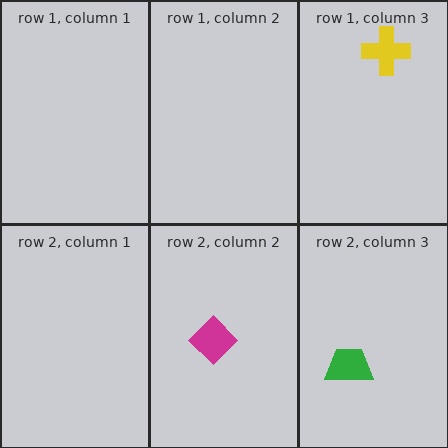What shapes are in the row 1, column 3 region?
The yellow cross.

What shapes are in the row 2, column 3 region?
The green trapezoid.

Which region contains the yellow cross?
The row 1, column 3 region.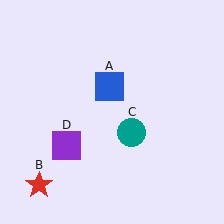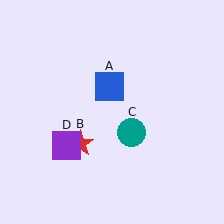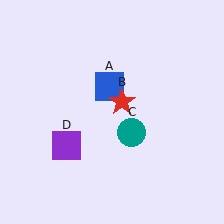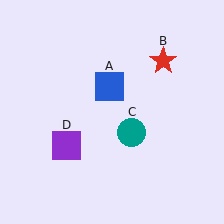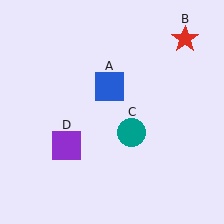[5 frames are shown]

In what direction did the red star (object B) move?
The red star (object B) moved up and to the right.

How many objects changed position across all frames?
1 object changed position: red star (object B).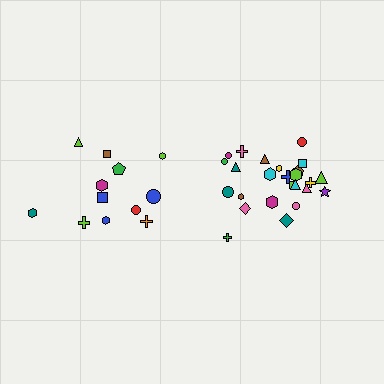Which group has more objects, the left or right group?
The right group.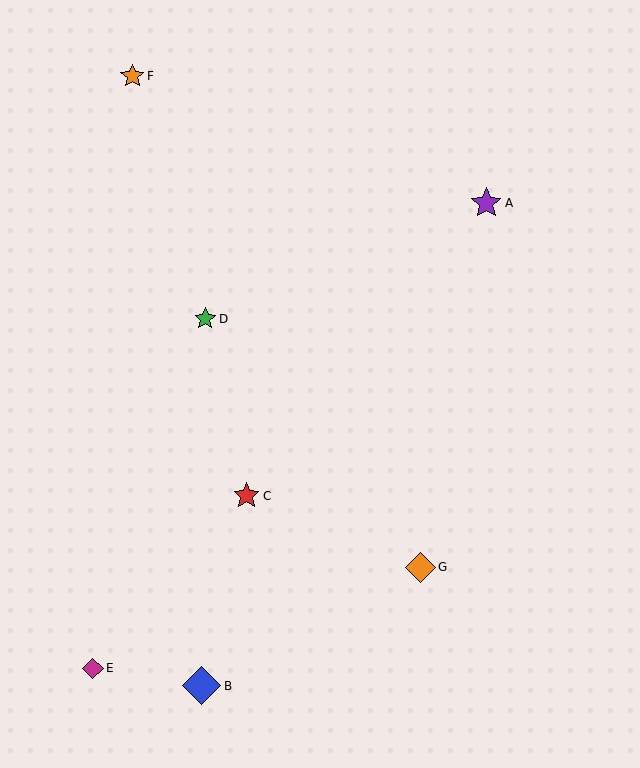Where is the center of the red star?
The center of the red star is at (247, 496).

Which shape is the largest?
The blue diamond (labeled B) is the largest.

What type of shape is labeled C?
Shape C is a red star.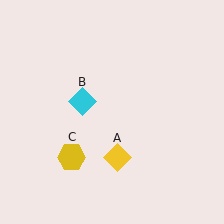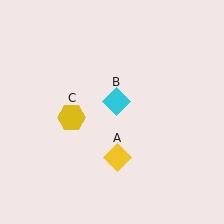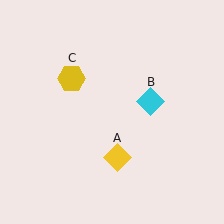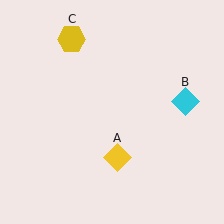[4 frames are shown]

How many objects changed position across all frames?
2 objects changed position: cyan diamond (object B), yellow hexagon (object C).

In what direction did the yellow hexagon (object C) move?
The yellow hexagon (object C) moved up.